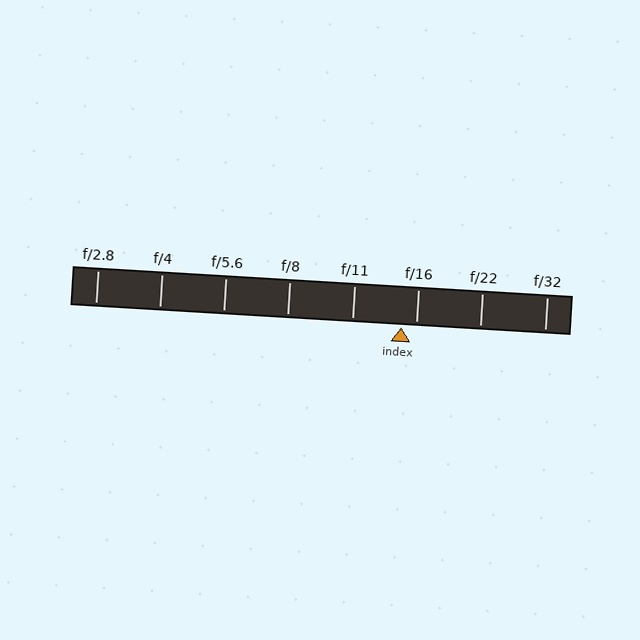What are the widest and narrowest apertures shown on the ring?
The widest aperture shown is f/2.8 and the narrowest is f/32.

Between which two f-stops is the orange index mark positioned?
The index mark is between f/11 and f/16.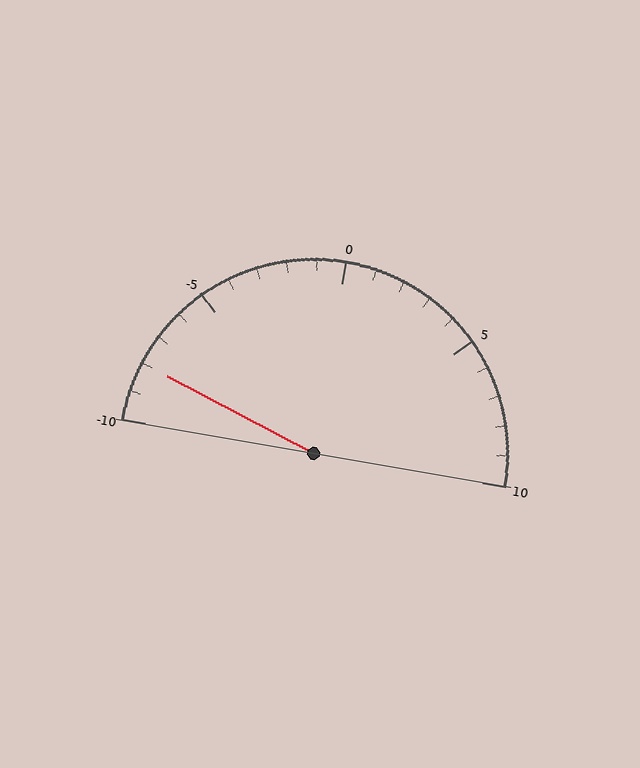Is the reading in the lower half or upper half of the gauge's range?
The reading is in the lower half of the range (-10 to 10).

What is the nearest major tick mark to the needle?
The nearest major tick mark is -10.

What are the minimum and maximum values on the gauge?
The gauge ranges from -10 to 10.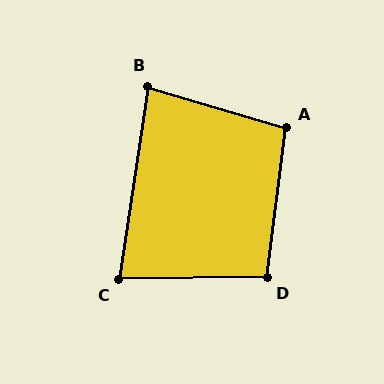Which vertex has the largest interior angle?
A, at approximately 99 degrees.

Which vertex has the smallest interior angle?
C, at approximately 81 degrees.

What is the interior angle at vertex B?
Approximately 82 degrees (acute).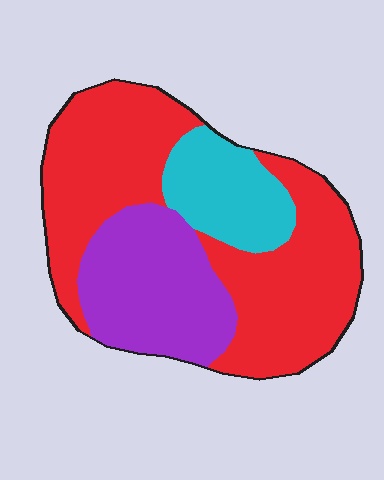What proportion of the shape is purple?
Purple covers 27% of the shape.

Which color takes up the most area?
Red, at roughly 55%.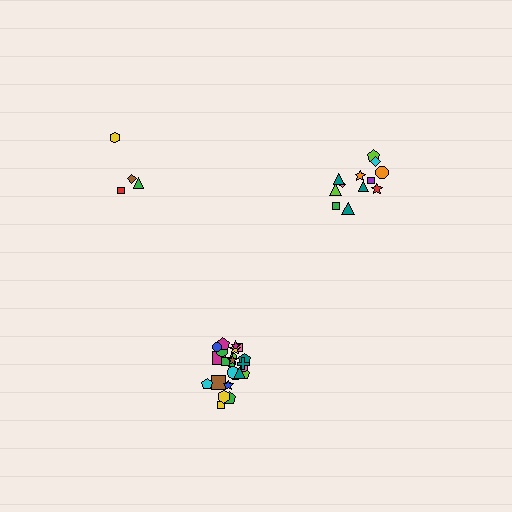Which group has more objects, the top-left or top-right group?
The top-right group.